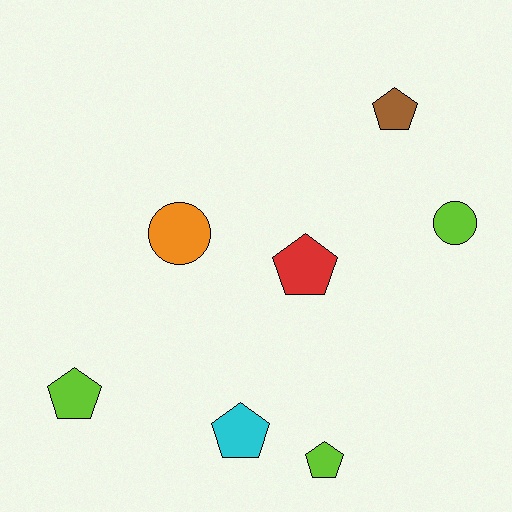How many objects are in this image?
There are 7 objects.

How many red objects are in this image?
There is 1 red object.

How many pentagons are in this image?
There are 5 pentagons.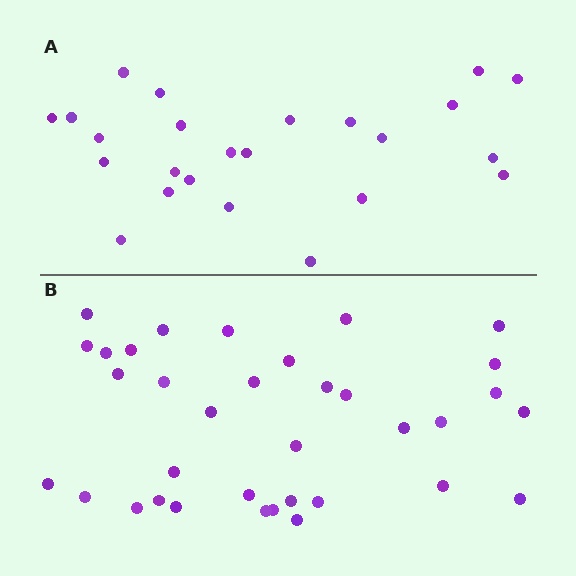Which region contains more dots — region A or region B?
Region B (the bottom region) has more dots.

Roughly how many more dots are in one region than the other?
Region B has roughly 12 or so more dots than region A.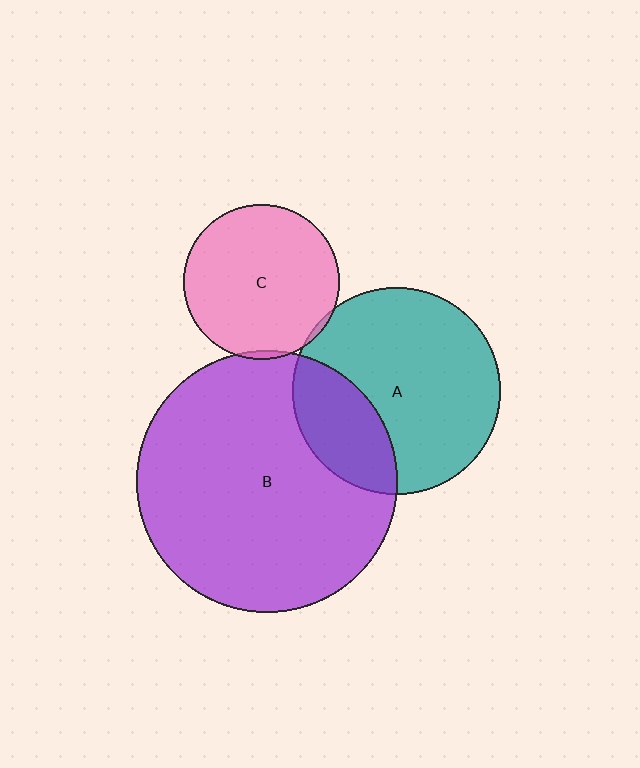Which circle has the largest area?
Circle B (purple).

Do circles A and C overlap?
Yes.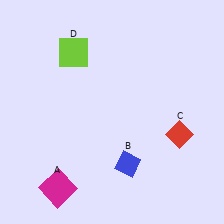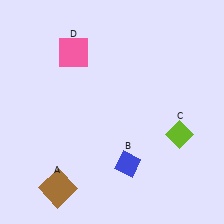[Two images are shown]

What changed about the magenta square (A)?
In Image 1, A is magenta. In Image 2, it changed to brown.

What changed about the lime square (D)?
In Image 1, D is lime. In Image 2, it changed to pink.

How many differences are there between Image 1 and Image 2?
There are 3 differences between the two images.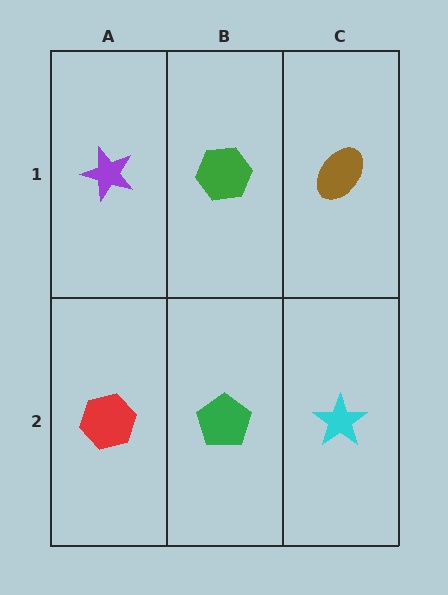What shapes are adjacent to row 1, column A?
A red hexagon (row 2, column A), a green hexagon (row 1, column B).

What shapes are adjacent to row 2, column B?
A green hexagon (row 1, column B), a red hexagon (row 2, column A), a cyan star (row 2, column C).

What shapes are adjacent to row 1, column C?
A cyan star (row 2, column C), a green hexagon (row 1, column B).